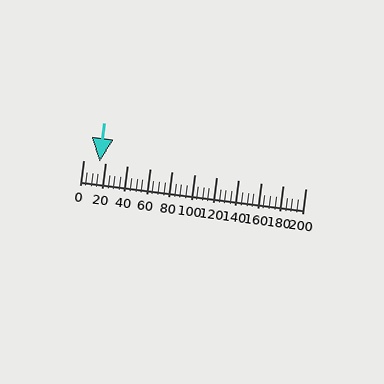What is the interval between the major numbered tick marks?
The major tick marks are spaced 20 units apart.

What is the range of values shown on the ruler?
The ruler shows values from 0 to 200.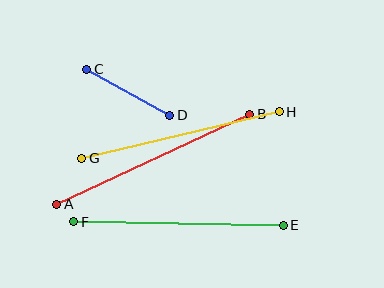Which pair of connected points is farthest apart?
Points A and B are farthest apart.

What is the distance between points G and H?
The distance is approximately 203 pixels.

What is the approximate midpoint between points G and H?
The midpoint is at approximately (180, 135) pixels.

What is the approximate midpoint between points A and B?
The midpoint is at approximately (153, 159) pixels.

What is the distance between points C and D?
The distance is approximately 95 pixels.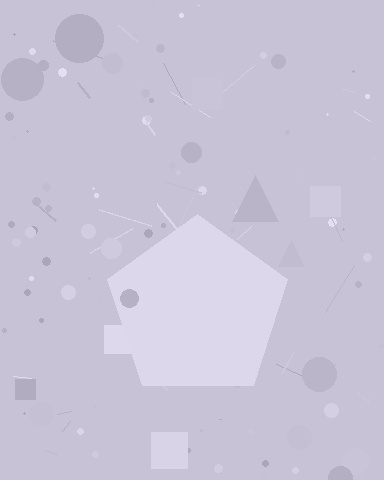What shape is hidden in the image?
A pentagon is hidden in the image.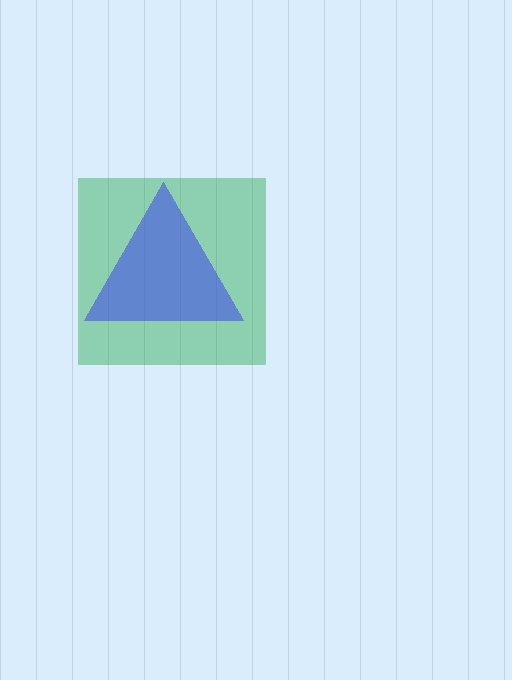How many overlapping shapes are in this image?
There are 2 overlapping shapes in the image.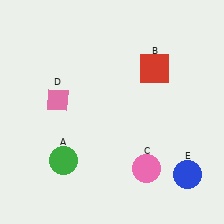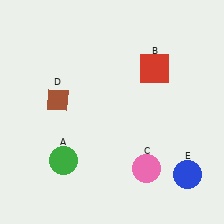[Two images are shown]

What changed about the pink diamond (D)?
In Image 1, D is pink. In Image 2, it changed to brown.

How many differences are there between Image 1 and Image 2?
There is 1 difference between the two images.